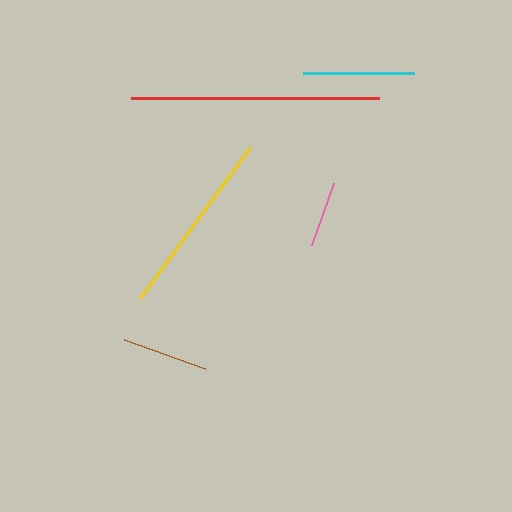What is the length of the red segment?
The red segment is approximately 248 pixels long.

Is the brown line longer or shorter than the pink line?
The brown line is longer than the pink line.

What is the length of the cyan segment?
The cyan segment is approximately 111 pixels long.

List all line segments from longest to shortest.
From longest to shortest: red, yellow, cyan, brown, pink.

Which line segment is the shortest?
The pink line is the shortest at approximately 65 pixels.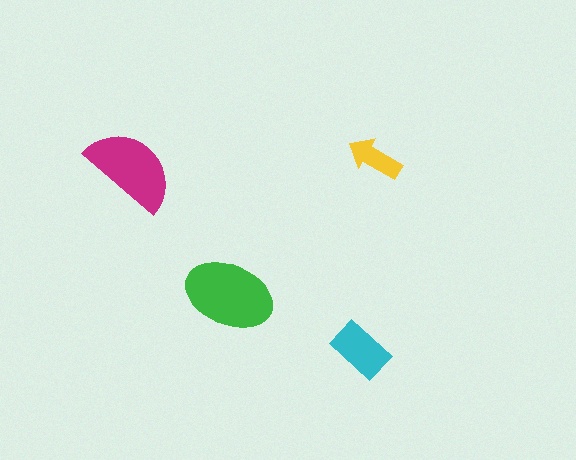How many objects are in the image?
There are 4 objects in the image.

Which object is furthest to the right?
The yellow arrow is rightmost.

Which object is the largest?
The green ellipse.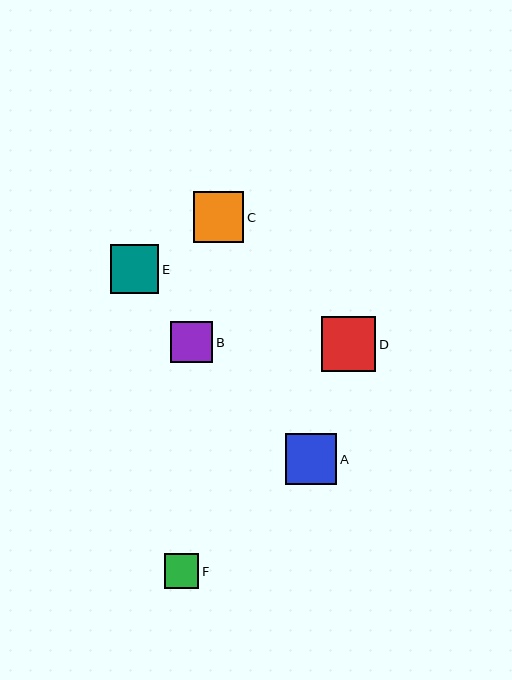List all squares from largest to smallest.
From largest to smallest: D, A, C, E, B, F.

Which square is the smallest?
Square F is the smallest with a size of approximately 35 pixels.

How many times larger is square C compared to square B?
Square C is approximately 1.2 times the size of square B.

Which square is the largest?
Square D is the largest with a size of approximately 54 pixels.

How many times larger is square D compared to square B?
Square D is approximately 1.3 times the size of square B.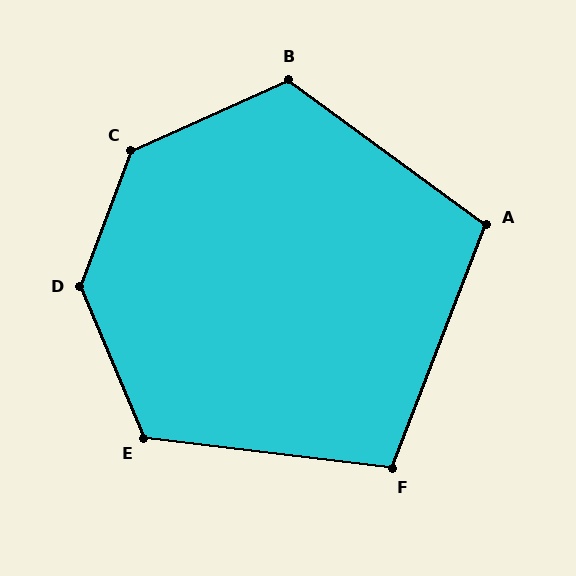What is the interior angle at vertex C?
Approximately 135 degrees (obtuse).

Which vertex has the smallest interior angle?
F, at approximately 104 degrees.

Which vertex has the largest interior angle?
D, at approximately 136 degrees.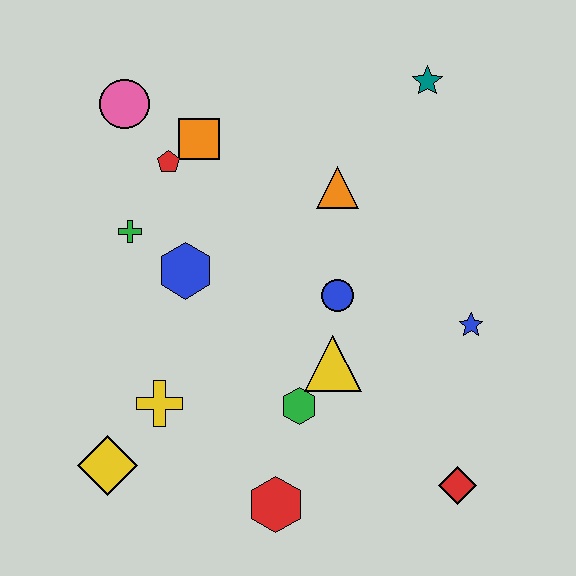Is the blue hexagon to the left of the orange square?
Yes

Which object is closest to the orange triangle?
The blue circle is closest to the orange triangle.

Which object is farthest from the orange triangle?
The yellow diamond is farthest from the orange triangle.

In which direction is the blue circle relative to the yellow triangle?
The blue circle is above the yellow triangle.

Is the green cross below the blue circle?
No